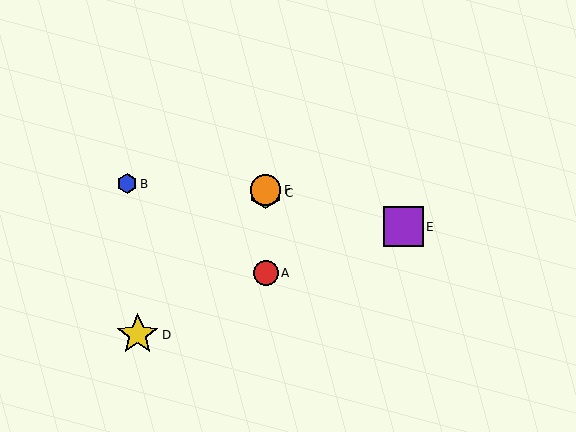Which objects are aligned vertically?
Objects A, C, F are aligned vertically.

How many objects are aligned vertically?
3 objects (A, C, F) are aligned vertically.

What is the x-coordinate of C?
Object C is at x≈266.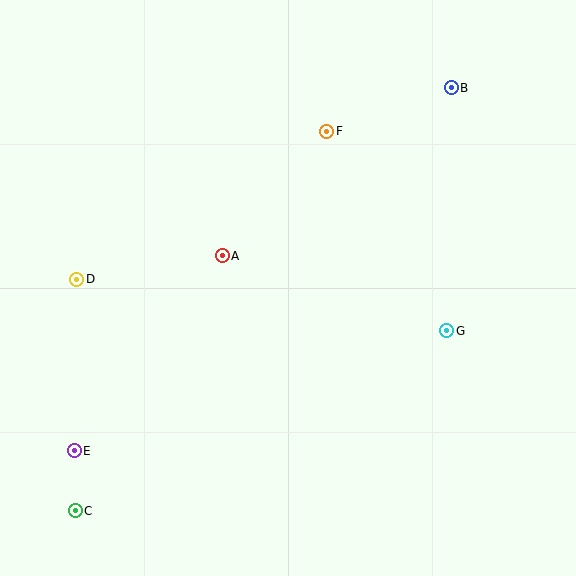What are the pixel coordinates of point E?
Point E is at (74, 451).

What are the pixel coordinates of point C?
Point C is at (75, 511).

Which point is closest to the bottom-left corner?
Point C is closest to the bottom-left corner.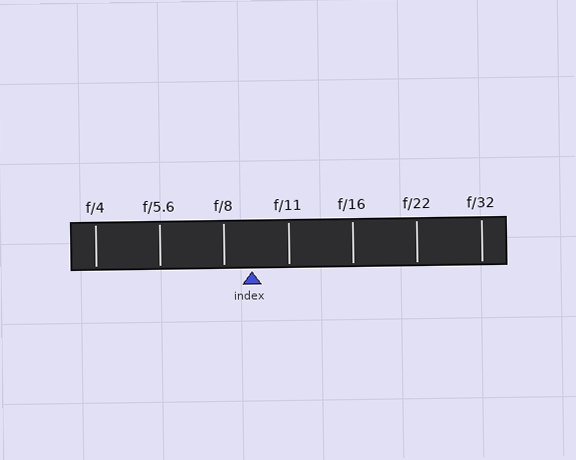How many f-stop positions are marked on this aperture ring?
There are 7 f-stop positions marked.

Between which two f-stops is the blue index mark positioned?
The index mark is between f/8 and f/11.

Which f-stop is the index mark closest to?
The index mark is closest to f/8.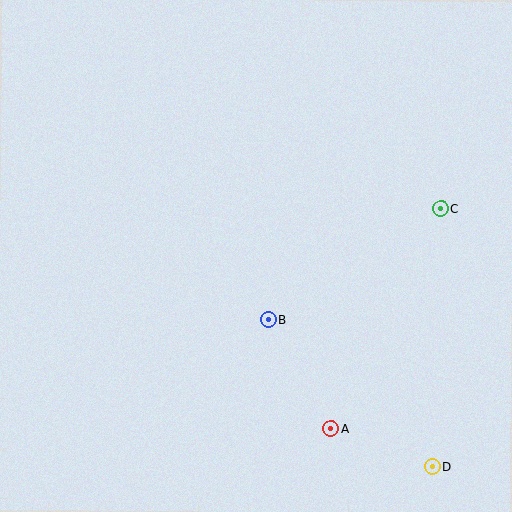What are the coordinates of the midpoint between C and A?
The midpoint between C and A is at (386, 318).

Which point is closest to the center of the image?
Point B at (269, 320) is closest to the center.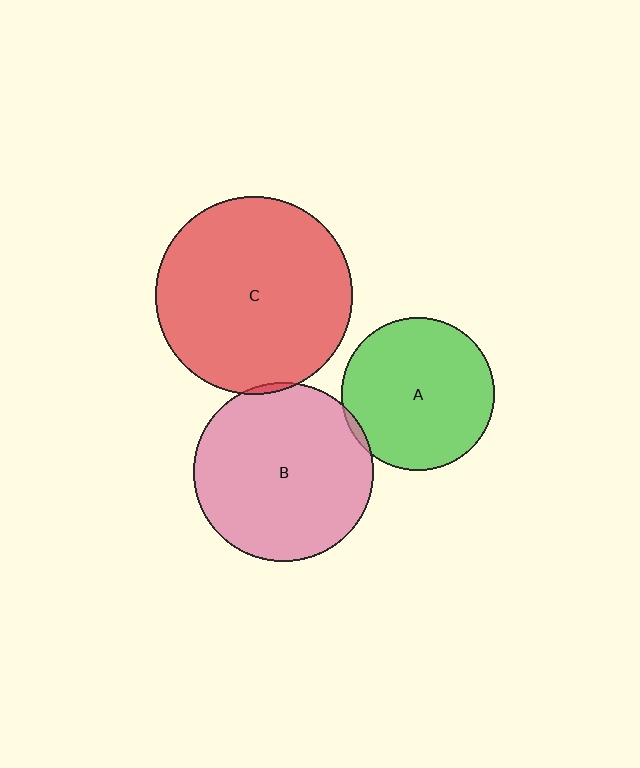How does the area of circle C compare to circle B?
Approximately 1.2 times.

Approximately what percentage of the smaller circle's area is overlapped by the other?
Approximately 5%.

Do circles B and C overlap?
Yes.